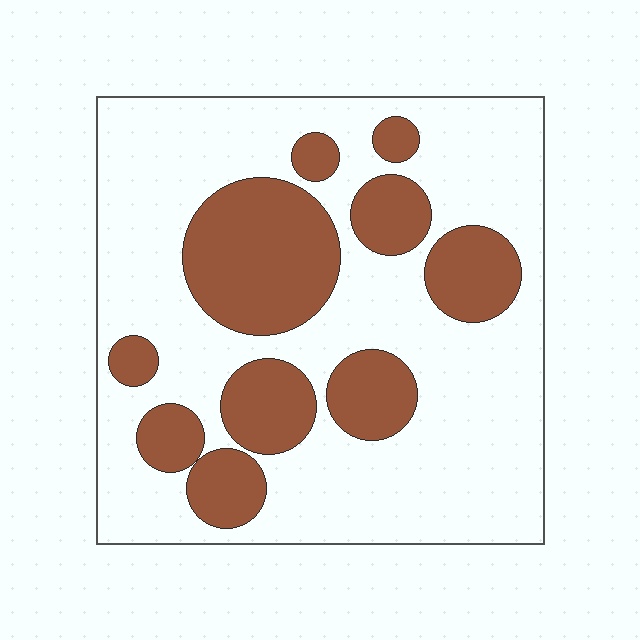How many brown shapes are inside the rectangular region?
10.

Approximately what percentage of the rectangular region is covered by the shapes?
Approximately 30%.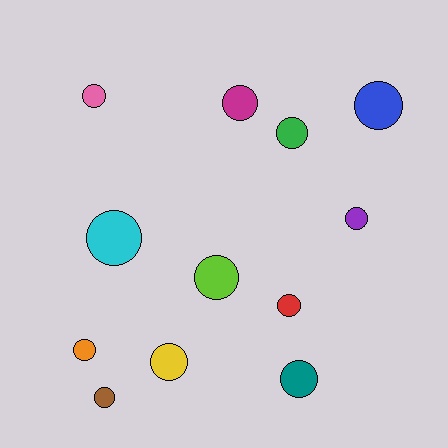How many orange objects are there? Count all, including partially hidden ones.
There is 1 orange object.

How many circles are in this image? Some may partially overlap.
There are 12 circles.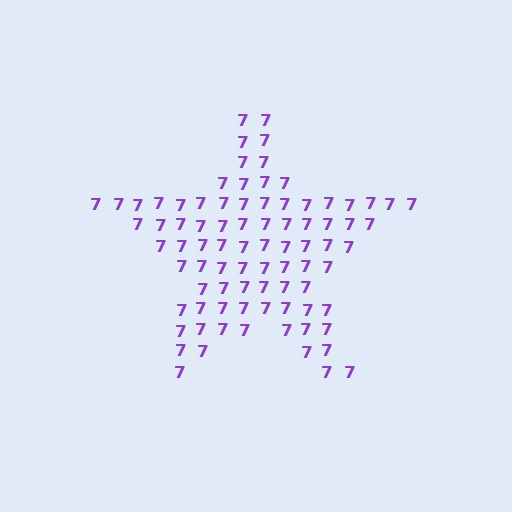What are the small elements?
The small elements are digit 7's.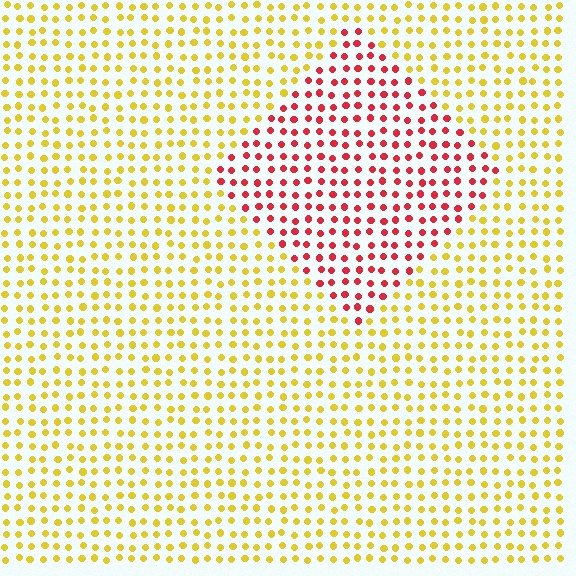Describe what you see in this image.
The image is filled with small yellow elements in a uniform arrangement. A diamond-shaped region is visible where the elements are tinted to a slightly different hue, forming a subtle color boundary.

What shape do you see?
I see a diamond.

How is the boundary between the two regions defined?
The boundary is defined purely by a slight shift in hue (about 61 degrees). Spacing, size, and orientation are identical on both sides.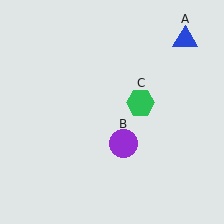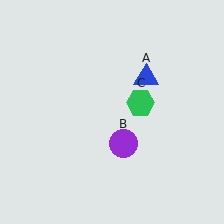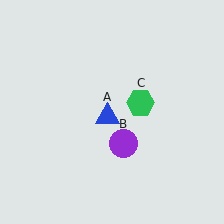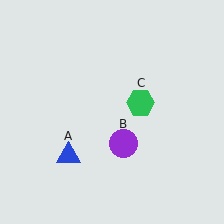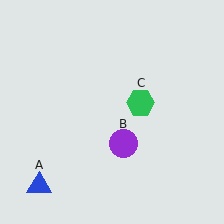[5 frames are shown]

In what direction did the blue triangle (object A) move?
The blue triangle (object A) moved down and to the left.